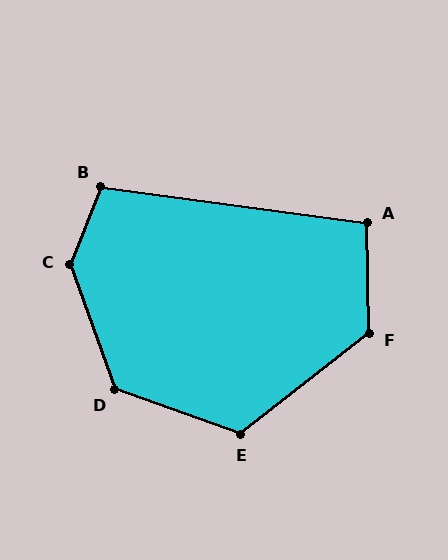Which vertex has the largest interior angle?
C, at approximately 139 degrees.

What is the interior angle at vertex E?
Approximately 123 degrees (obtuse).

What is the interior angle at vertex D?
Approximately 129 degrees (obtuse).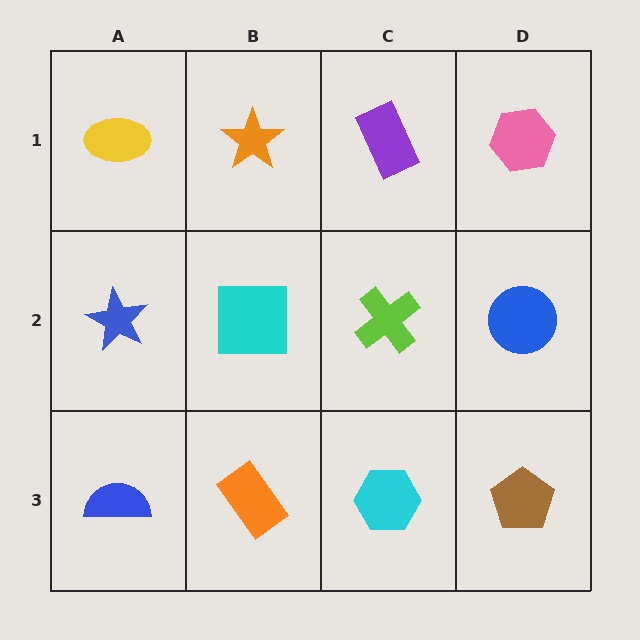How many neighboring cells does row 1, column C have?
3.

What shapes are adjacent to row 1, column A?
A blue star (row 2, column A), an orange star (row 1, column B).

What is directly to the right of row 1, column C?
A pink hexagon.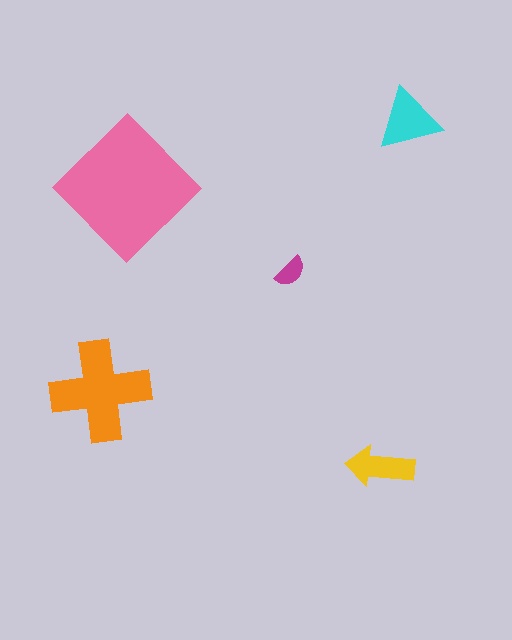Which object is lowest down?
The yellow arrow is bottommost.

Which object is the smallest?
The magenta semicircle.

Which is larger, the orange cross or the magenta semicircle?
The orange cross.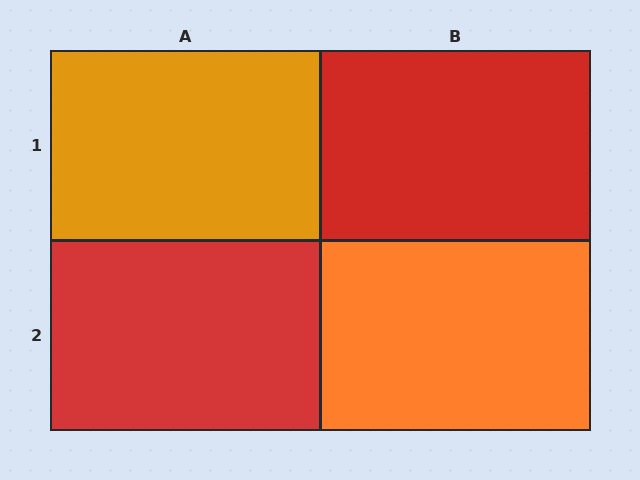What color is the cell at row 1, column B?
Red.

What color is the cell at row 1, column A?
Orange.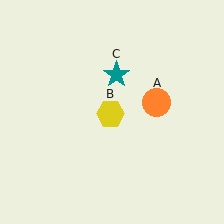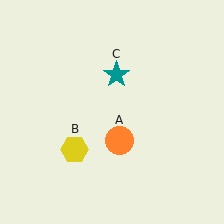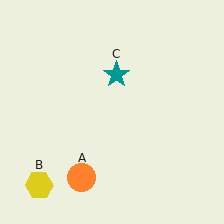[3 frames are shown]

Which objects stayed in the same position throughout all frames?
Teal star (object C) remained stationary.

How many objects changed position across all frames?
2 objects changed position: orange circle (object A), yellow hexagon (object B).